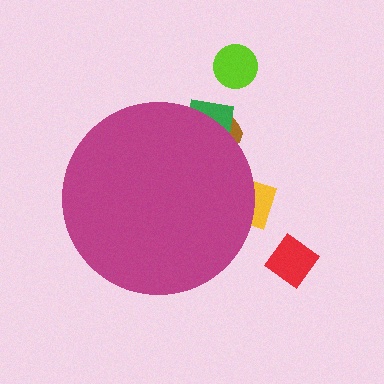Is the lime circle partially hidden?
No, the lime circle is fully visible.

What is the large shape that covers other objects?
A magenta circle.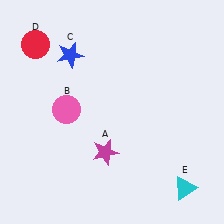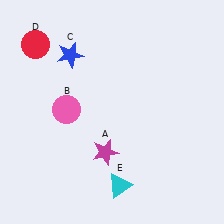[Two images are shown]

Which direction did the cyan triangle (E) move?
The cyan triangle (E) moved left.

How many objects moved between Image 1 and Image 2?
1 object moved between the two images.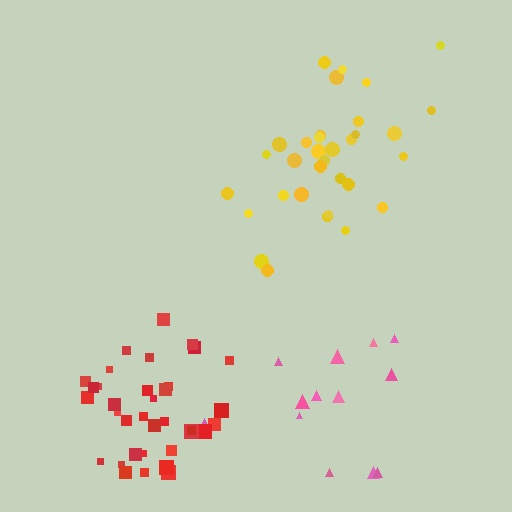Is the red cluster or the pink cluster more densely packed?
Red.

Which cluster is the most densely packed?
Red.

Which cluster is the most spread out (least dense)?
Pink.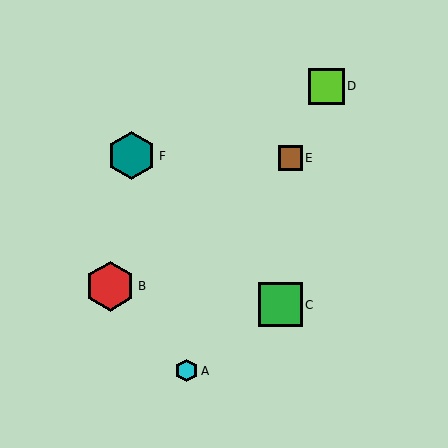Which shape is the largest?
The red hexagon (labeled B) is the largest.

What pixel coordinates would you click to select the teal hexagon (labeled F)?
Click at (132, 156) to select the teal hexagon F.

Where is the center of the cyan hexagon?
The center of the cyan hexagon is at (187, 371).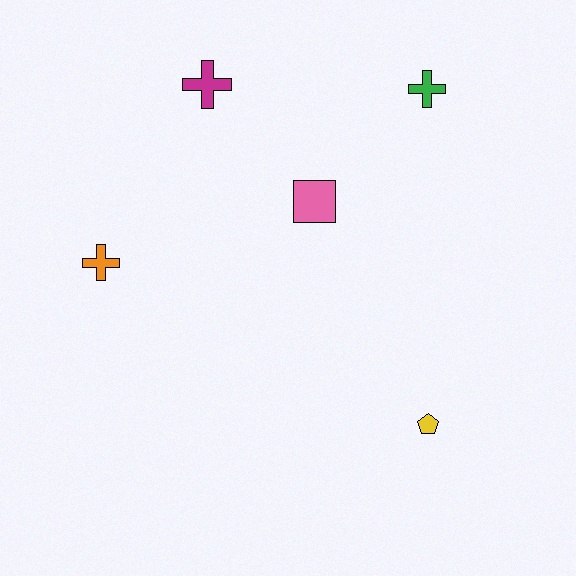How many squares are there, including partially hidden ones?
There is 1 square.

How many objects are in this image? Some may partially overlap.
There are 5 objects.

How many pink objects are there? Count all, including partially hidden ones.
There is 1 pink object.